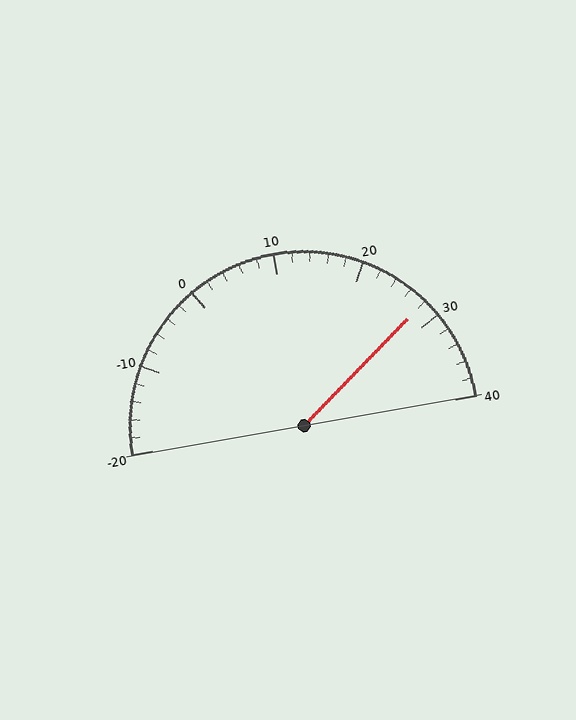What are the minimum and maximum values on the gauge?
The gauge ranges from -20 to 40.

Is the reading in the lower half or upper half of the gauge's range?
The reading is in the upper half of the range (-20 to 40).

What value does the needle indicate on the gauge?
The needle indicates approximately 28.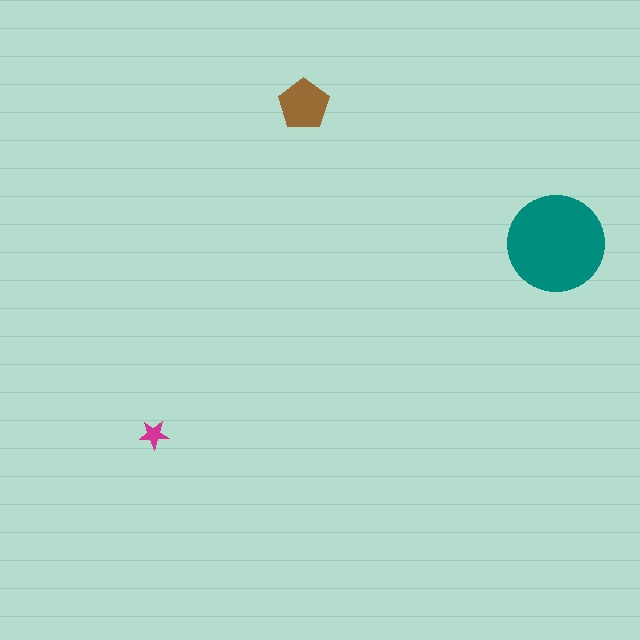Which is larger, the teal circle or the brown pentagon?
The teal circle.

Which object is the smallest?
The magenta star.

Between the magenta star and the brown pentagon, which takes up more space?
The brown pentagon.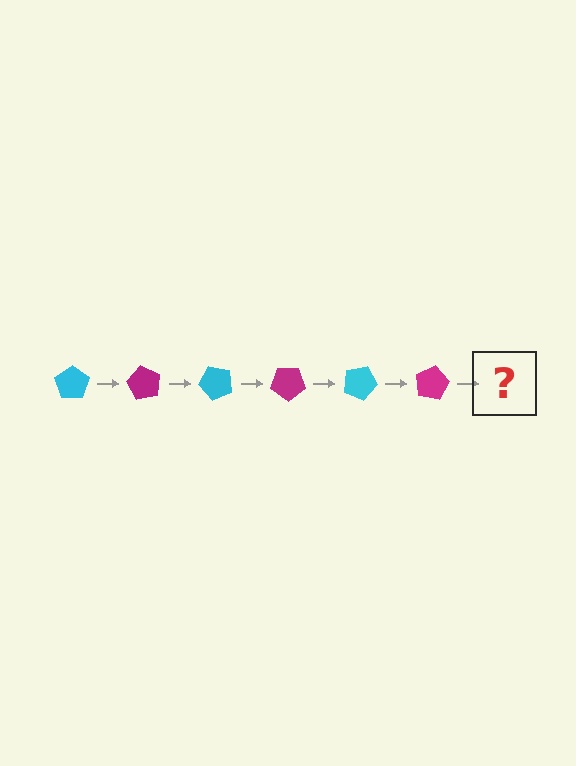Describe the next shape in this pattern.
It should be a cyan pentagon, rotated 360 degrees from the start.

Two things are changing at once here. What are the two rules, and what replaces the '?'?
The two rules are that it rotates 60 degrees each step and the color cycles through cyan and magenta. The '?' should be a cyan pentagon, rotated 360 degrees from the start.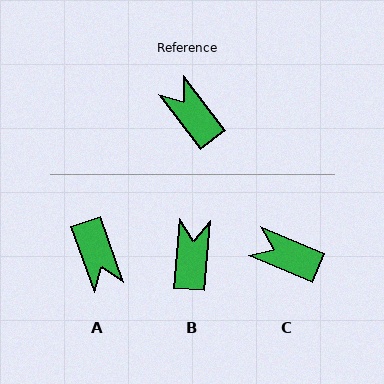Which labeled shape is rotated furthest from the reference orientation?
A, about 162 degrees away.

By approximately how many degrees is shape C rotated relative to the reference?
Approximately 30 degrees counter-clockwise.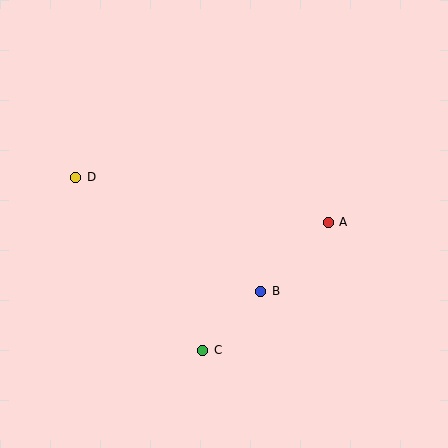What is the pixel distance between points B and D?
The distance between B and D is 217 pixels.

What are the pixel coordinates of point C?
Point C is at (203, 350).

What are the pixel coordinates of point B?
Point B is at (261, 291).